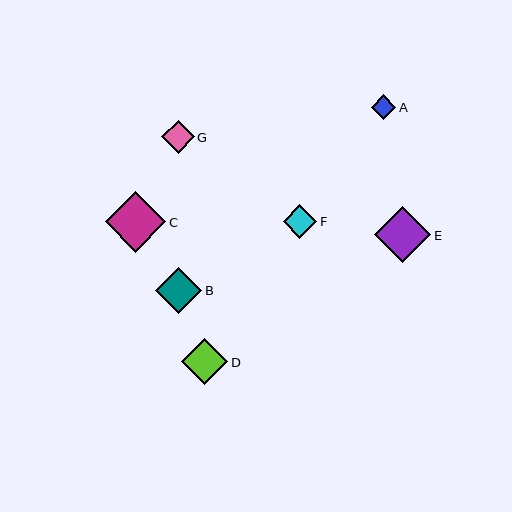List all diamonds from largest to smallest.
From largest to smallest: C, E, B, D, F, G, A.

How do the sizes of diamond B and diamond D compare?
Diamond B and diamond D are approximately the same size.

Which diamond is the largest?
Diamond C is the largest with a size of approximately 60 pixels.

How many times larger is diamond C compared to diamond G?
Diamond C is approximately 1.9 times the size of diamond G.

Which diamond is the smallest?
Diamond A is the smallest with a size of approximately 25 pixels.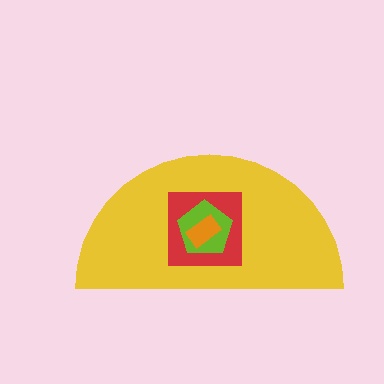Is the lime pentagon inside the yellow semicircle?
Yes.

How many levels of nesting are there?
4.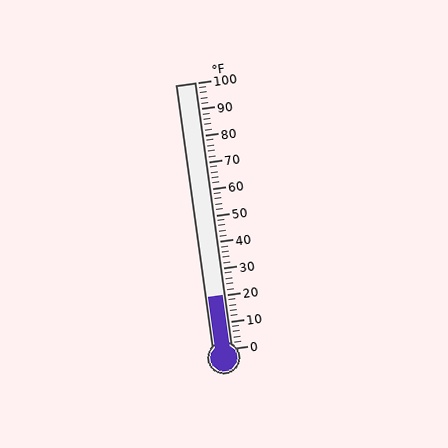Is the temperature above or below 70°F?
The temperature is below 70°F.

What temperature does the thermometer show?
The thermometer shows approximately 20°F.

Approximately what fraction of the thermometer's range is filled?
The thermometer is filled to approximately 20% of its range.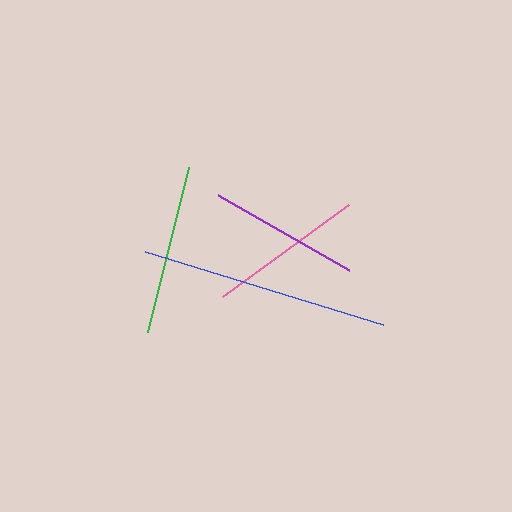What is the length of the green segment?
The green segment is approximately 170 pixels long.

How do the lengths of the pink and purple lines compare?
The pink and purple lines are approximately the same length.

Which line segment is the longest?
The blue line is the longest at approximately 249 pixels.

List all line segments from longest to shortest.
From longest to shortest: blue, green, pink, purple.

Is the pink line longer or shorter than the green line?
The green line is longer than the pink line.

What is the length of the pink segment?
The pink segment is approximately 155 pixels long.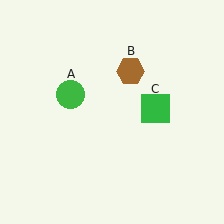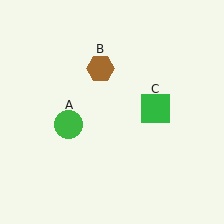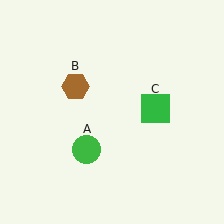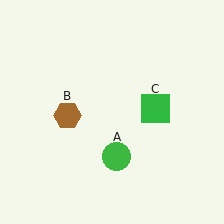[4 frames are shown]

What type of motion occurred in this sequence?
The green circle (object A), brown hexagon (object B) rotated counterclockwise around the center of the scene.